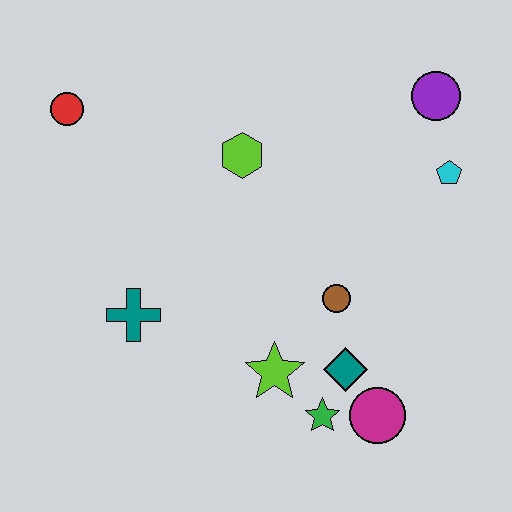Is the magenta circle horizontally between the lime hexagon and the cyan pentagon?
Yes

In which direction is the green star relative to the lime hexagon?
The green star is below the lime hexagon.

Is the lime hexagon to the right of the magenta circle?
No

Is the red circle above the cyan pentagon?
Yes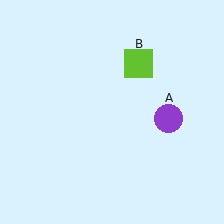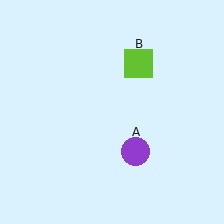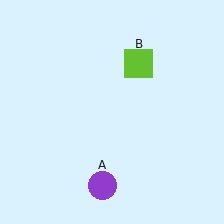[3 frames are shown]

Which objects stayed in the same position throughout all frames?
Lime square (object B) remained stationary.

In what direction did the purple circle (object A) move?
The purple circle (object A) moved down and to the left.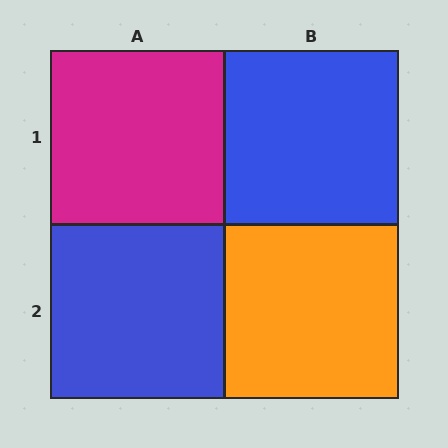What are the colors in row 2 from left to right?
Blue, orange.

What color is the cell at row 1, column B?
Blue.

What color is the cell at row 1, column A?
Magenta.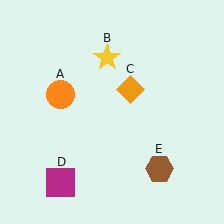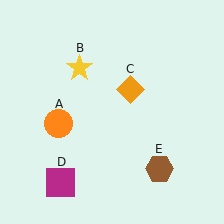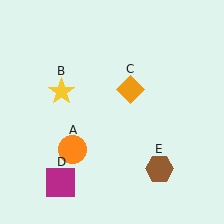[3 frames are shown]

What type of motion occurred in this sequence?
The orange circle (object A), yellow star (object B) rotated counterclockwise around the center of the scene.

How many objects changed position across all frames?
2 objects changed position: orange circle (object A), yellow star (object B).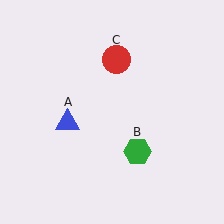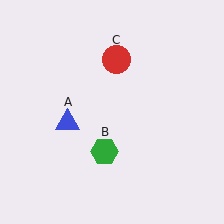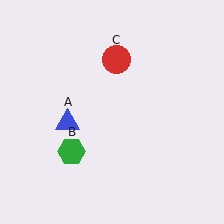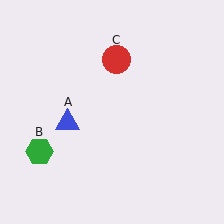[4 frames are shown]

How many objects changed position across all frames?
1 object changed position: green hexagon (object B).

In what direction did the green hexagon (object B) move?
The green hexagon (object B) moved left.